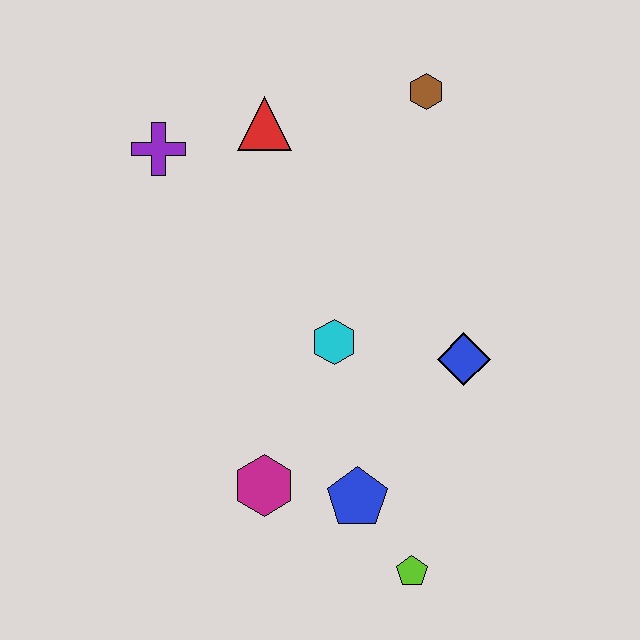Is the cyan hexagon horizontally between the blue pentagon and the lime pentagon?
No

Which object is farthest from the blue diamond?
The purple cross is farthest from the blue diamond.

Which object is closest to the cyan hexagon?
The blue diamond is closest to the cyan hexagon.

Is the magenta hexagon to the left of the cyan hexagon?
Yes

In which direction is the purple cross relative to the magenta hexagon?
The purple cross is above the magenta hexagon.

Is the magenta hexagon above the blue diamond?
No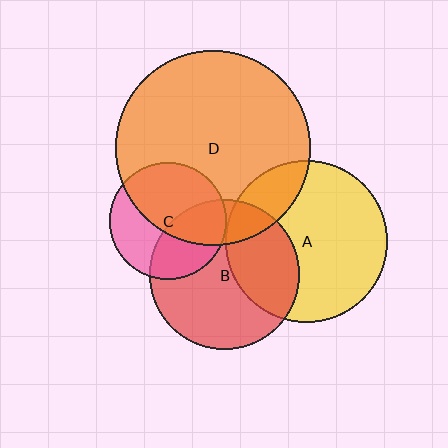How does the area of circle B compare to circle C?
Approximately 1.6 times.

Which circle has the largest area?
Circle D (orange).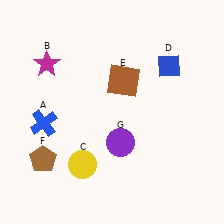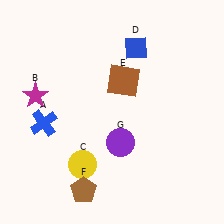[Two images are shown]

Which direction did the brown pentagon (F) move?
The brown pentagon (F) moved right.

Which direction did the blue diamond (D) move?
The blue diamond (D) moved left.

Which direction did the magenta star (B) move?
The magenta star (B) moved down.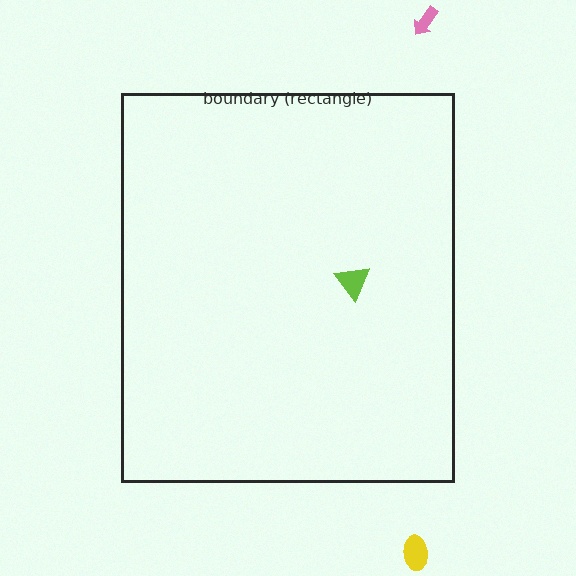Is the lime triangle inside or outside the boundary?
Inside.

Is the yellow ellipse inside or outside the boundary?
Outside.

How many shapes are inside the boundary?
1 inside, 2 outside.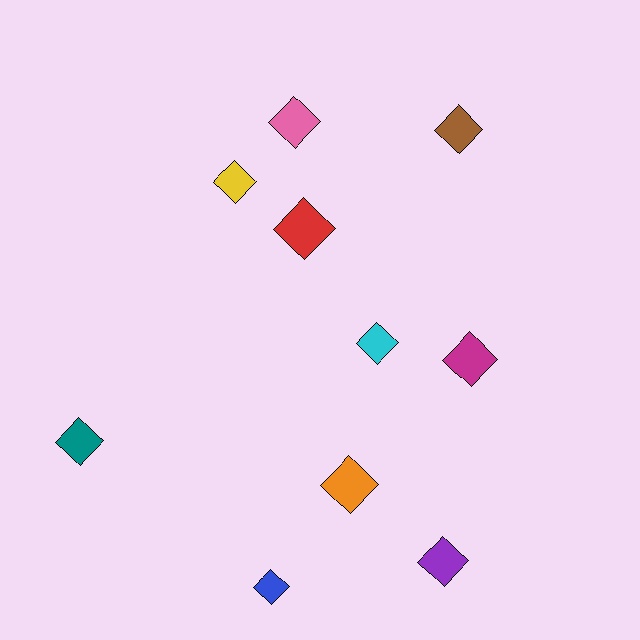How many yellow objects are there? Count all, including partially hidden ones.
There is 1 yellow object.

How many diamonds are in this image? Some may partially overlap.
There are 10 diamonds.